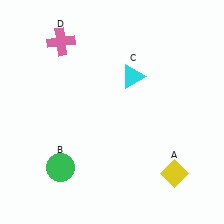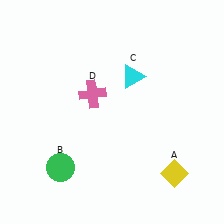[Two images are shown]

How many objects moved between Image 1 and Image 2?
1 object moved between the two images.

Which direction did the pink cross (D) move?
The pink cross (D) moved down.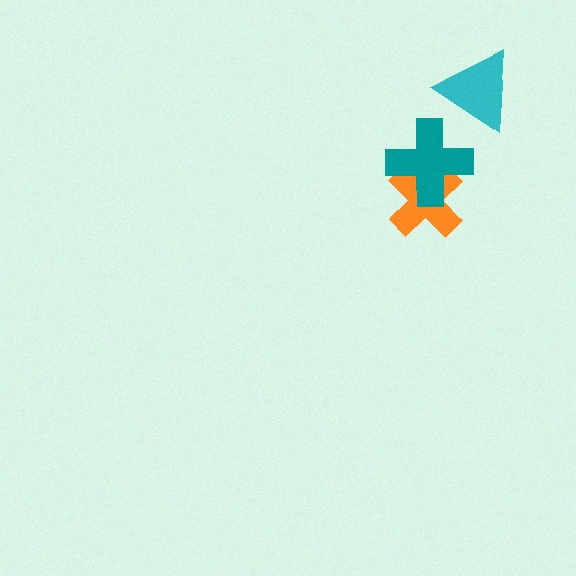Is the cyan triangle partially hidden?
No, no other shape covers it.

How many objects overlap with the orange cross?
1 object overlaps with the orange cross.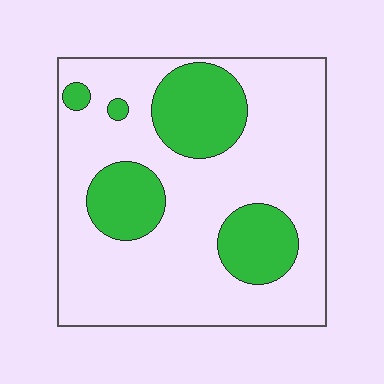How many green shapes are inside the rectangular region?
5.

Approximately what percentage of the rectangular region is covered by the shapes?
Approximately 25%.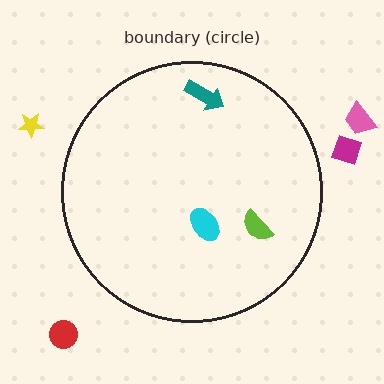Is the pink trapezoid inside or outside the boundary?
Outside.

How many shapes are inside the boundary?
3 inside, 4 outside.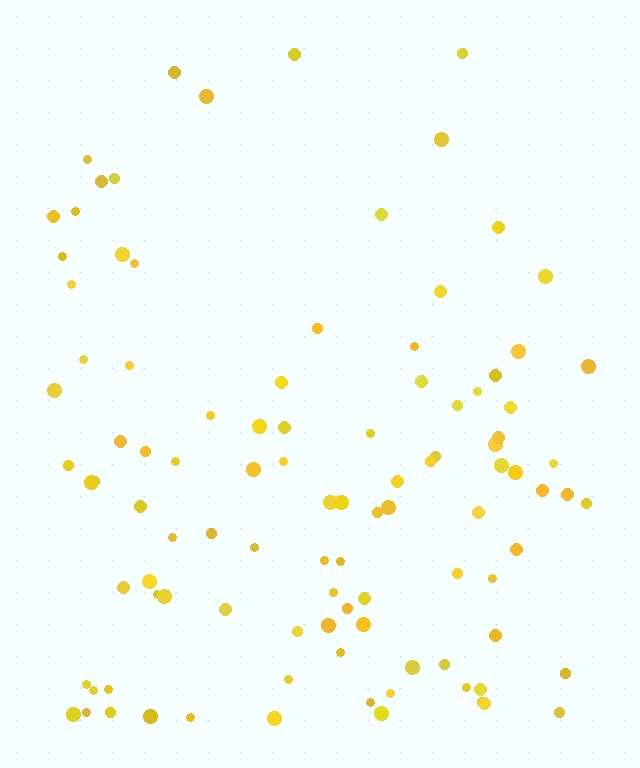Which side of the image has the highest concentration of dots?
The bottom.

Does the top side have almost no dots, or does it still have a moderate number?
Still a moderate number, just noticeably fewer than the bottom.